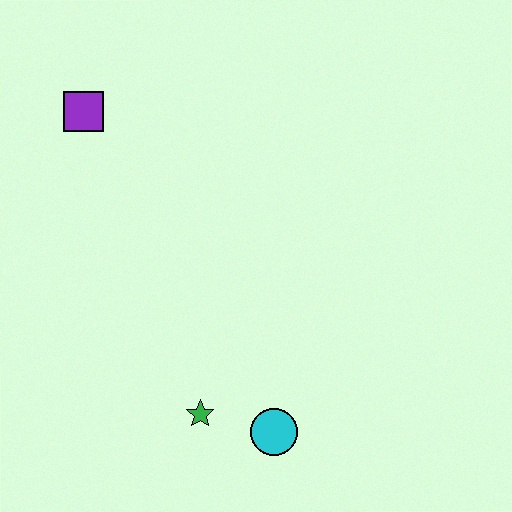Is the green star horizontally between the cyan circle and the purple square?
Yes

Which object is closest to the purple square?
The green star is closest to the purple square.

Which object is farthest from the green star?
The purple square is farthest from the green star.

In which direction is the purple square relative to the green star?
The purple square is above the green star.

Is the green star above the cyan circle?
Yes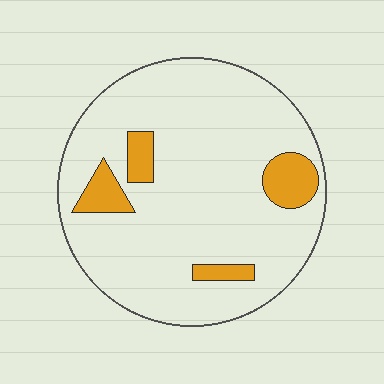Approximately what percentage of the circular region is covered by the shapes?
Approximately 10%.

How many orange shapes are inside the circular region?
4.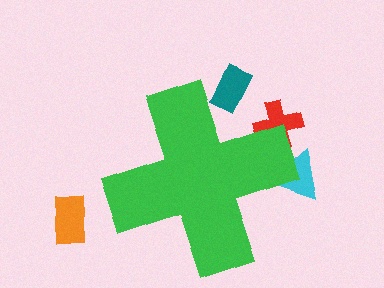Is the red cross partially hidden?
Yes, the red cross is partially hidden behind the green cross.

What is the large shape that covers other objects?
A green cross.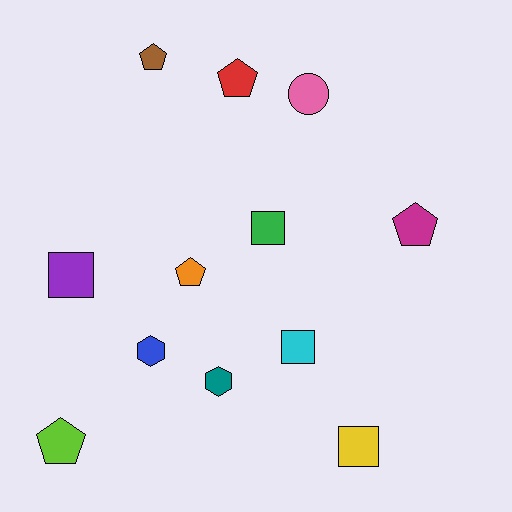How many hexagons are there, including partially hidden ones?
There are 2 hexagons.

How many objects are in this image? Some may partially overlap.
There are 12 objects.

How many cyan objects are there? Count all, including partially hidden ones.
There is 1 cyan object.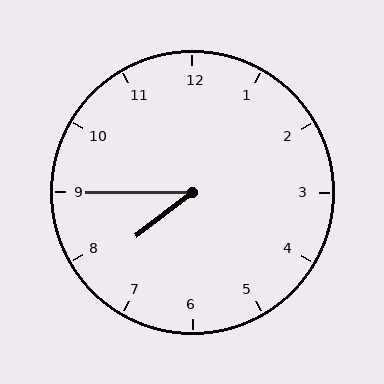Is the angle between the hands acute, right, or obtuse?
It is acute.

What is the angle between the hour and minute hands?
Approximately 38 degrees.